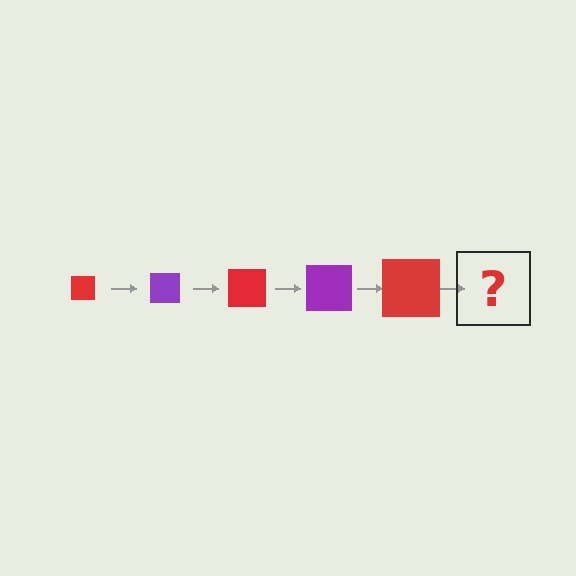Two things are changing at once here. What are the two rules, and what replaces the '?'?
The two rules are that the square grows larger each step and the color cycles through red and purple. The '?' should be a purple square, larger than the previous one.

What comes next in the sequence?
The next element should be a purple square, larger than the previous one.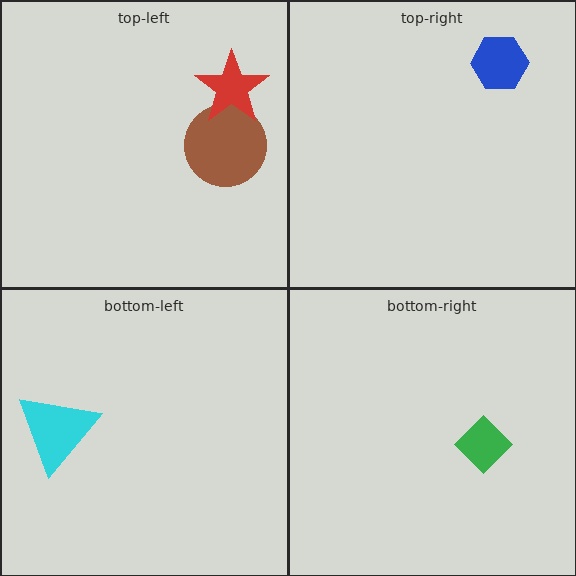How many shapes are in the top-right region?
1.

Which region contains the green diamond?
The bottom-right region.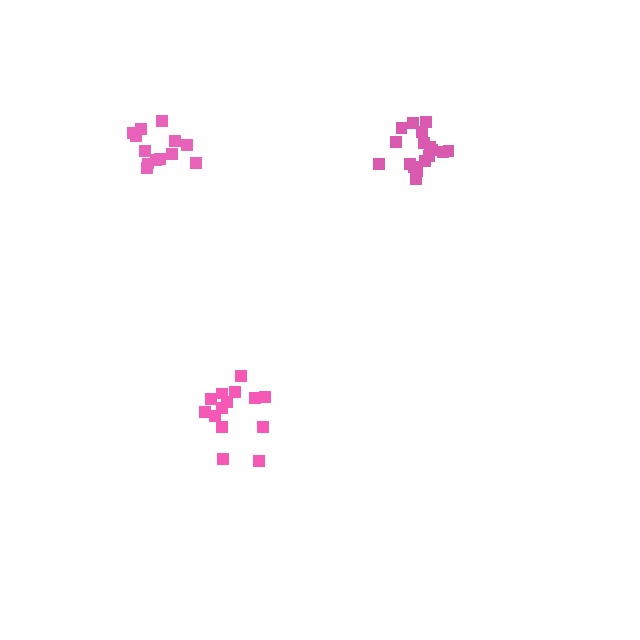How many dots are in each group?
Group 1: 17 dots, Group 2: 14 dots, Group 3: 13 dots (44 total).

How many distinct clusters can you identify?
There are 3 distinct clusters.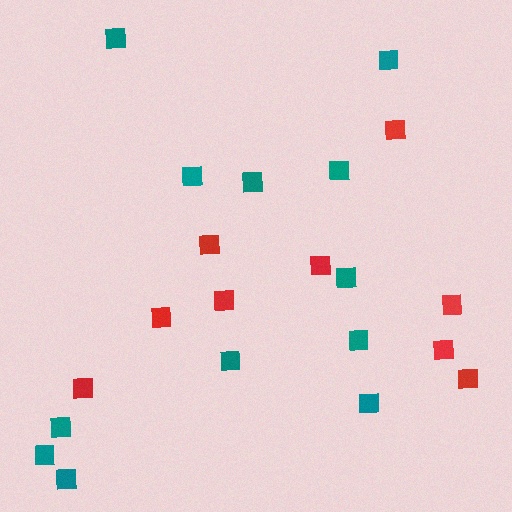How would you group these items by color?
There are 2 groups: one group of teal squares (12) and one group of red squares (9).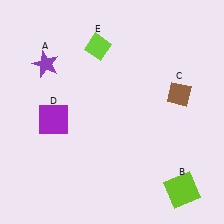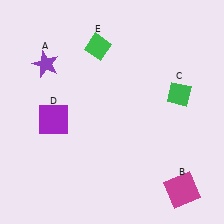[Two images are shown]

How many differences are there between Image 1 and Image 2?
There are 3 differences between the two images.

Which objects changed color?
B changed from lime to magenta. C changed from brown to green. E changed from lime to green.